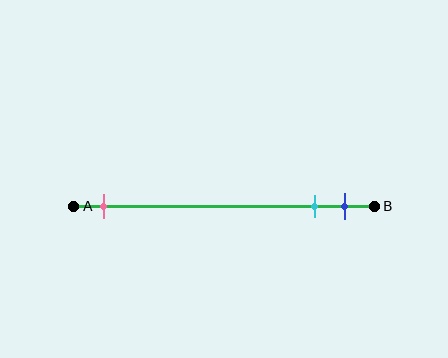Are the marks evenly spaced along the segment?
No, the marks are not evenly spaced.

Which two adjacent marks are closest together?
The cyan and blue marks are the closest adjacent pair.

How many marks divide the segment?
There are 3 marks dividing the segment.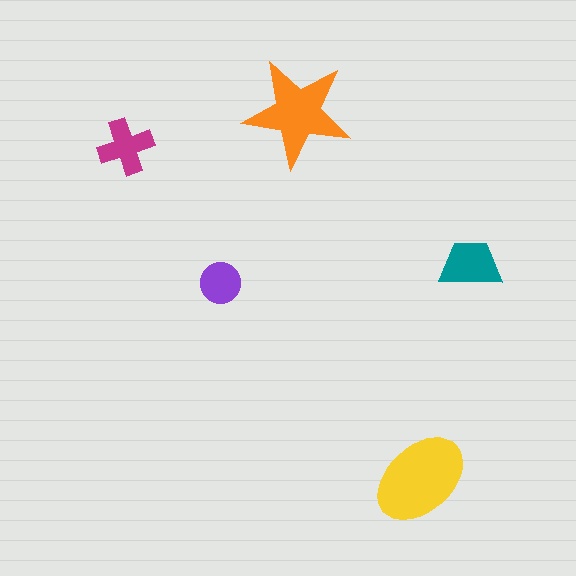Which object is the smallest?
The purple circle.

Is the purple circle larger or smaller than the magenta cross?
Smaller.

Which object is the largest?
The yellow ellipse.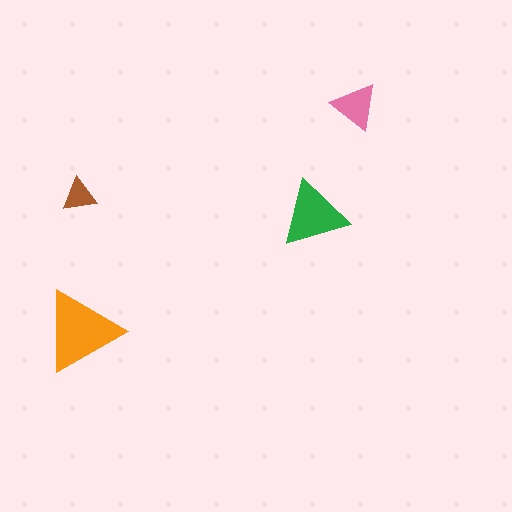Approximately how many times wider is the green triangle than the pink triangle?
About 1.5 times wider.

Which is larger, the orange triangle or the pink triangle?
The orange one.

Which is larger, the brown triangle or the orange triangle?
The orange one.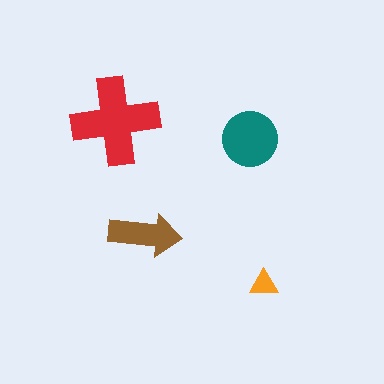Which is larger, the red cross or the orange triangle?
The red cross.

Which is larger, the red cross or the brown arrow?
The red cross.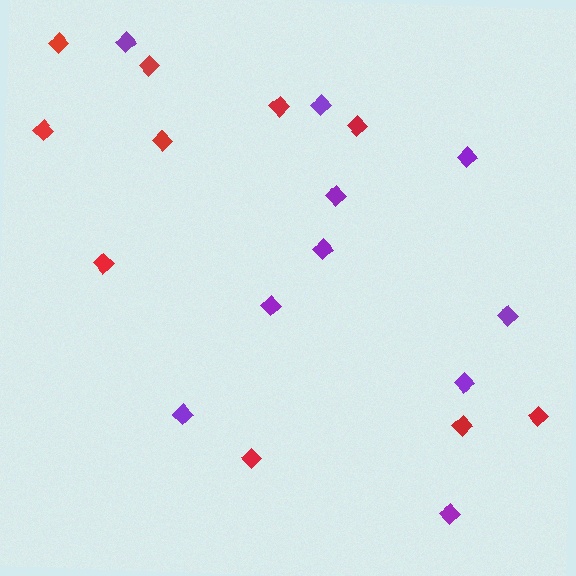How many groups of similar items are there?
There are 2 groups: one group of red diamonds (10) and one group of purple diamonds (10).